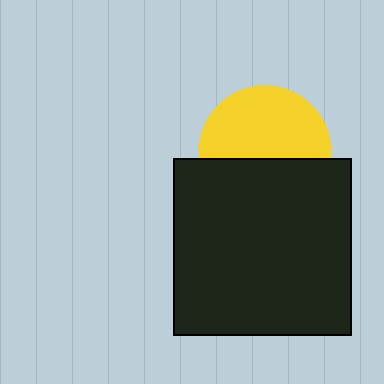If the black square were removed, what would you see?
You would see the complete yellow circle.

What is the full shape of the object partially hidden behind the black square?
The partially hidden object is a yellow circle.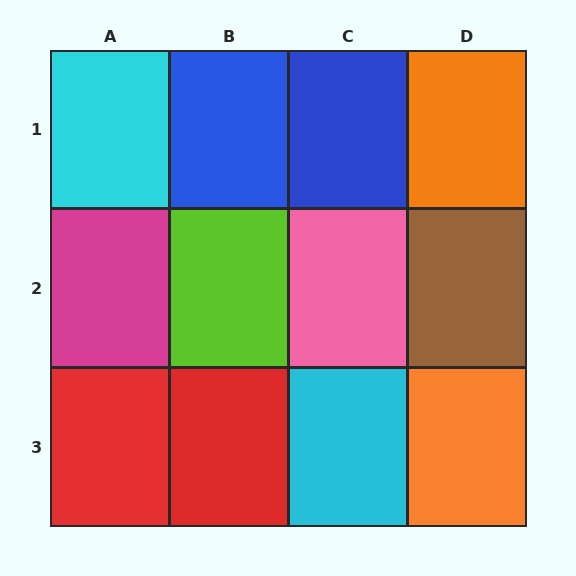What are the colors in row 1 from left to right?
Cyan, blue, blue, orange.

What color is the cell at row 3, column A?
Red.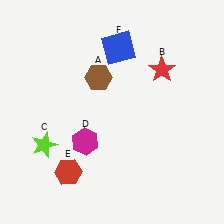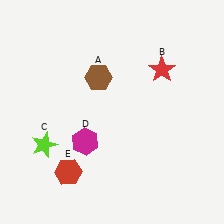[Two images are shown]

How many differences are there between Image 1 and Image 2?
There is 1 difference between the two images.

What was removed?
The blue square (F) was removed in Image 2.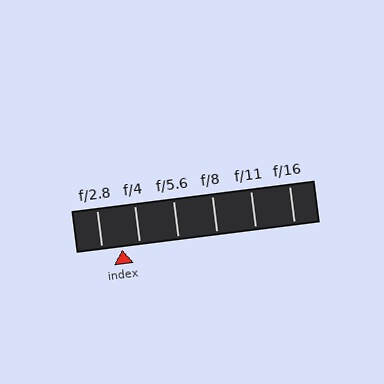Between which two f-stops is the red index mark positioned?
The index mark is between f/2.8 and f/4.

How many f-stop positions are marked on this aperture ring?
There are 6 f-stop positions marked.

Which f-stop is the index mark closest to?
The index mark is closest to f/4.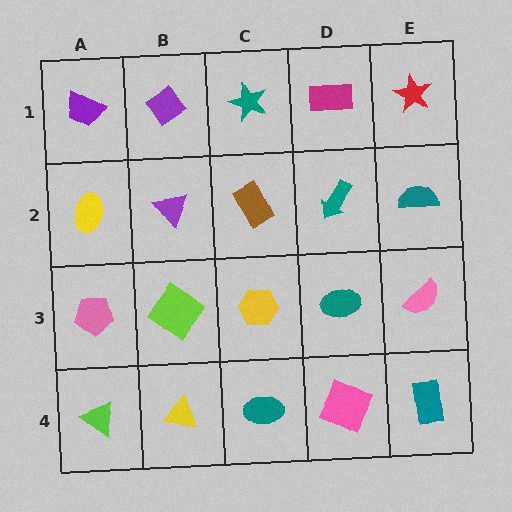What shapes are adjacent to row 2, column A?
A purple trapezoid (row 1, column A), a pink pentagon (row 3, column A), a purple triangle (row 2, column B).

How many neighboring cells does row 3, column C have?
4.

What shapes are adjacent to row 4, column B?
A lime diamond (row 3, column B), a lime triangle (row 4, column A), a teal ellipse (row 4, column C).